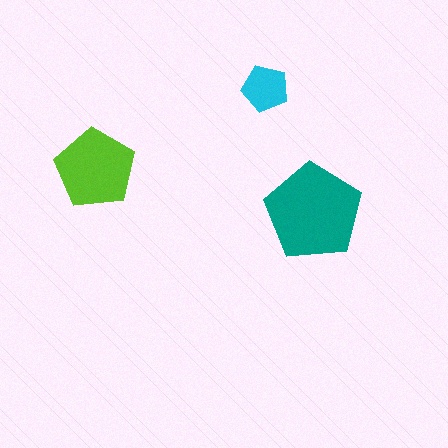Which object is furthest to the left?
The lime pentagon is leftmost.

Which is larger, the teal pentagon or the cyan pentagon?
The teal one.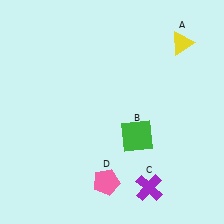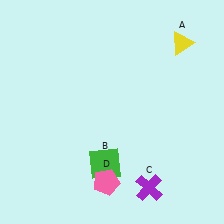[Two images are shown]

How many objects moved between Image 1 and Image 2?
1 object moved between the two images.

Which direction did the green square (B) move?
The green square (B) moved left.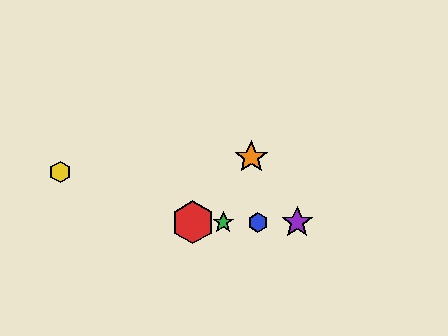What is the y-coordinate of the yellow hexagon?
The yellow hexagon is at y≈172.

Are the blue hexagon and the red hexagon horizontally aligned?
Yes, both are at y≈222.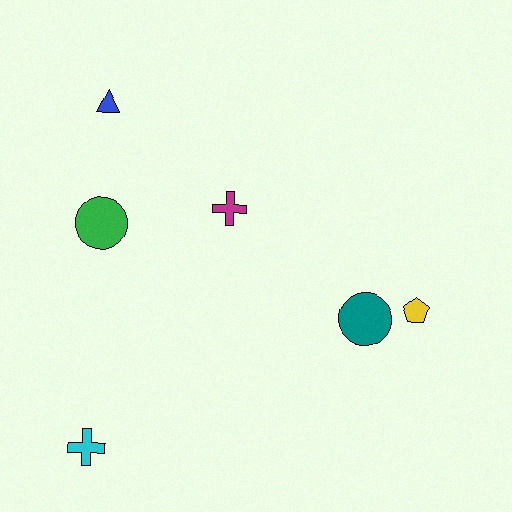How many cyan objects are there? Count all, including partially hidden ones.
There is 1 cyan object.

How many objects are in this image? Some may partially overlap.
There are 6 objects.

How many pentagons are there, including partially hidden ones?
There is 1 pentagon.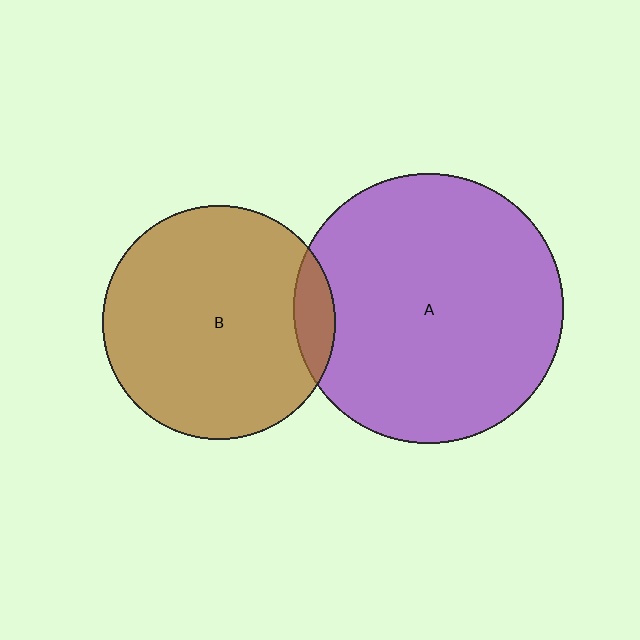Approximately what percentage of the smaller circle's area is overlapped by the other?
Approximately 10%.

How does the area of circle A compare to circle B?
Approximately 1.3 times.